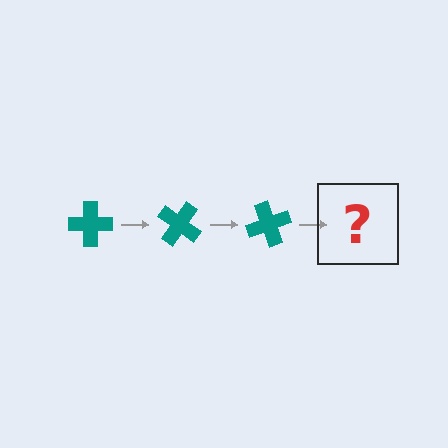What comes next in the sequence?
The next element should be a teal cross rotated 105 degrees.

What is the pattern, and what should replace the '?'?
The pattern is that the cross rotates 35 degrees each step. The '?' should be a teal cross rotated 105 degrees.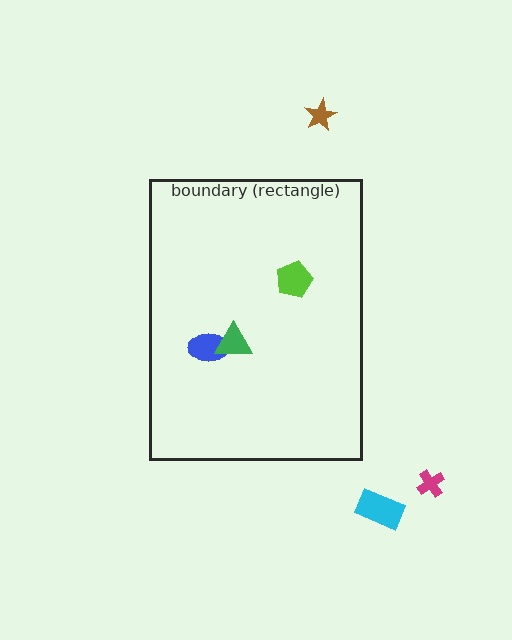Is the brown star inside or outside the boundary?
Outside.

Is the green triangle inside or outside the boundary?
Inside.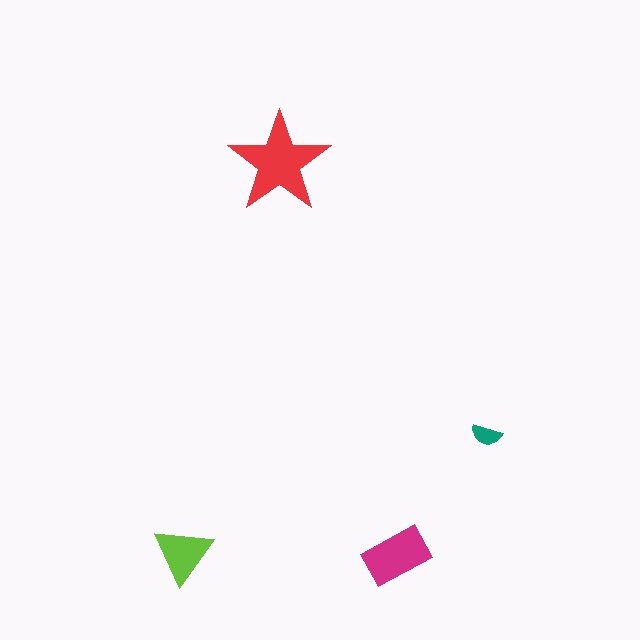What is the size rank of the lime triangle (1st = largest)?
3rd.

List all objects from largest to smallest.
The red star, the magenta rectangle, the lime triangle, the teal semicircle.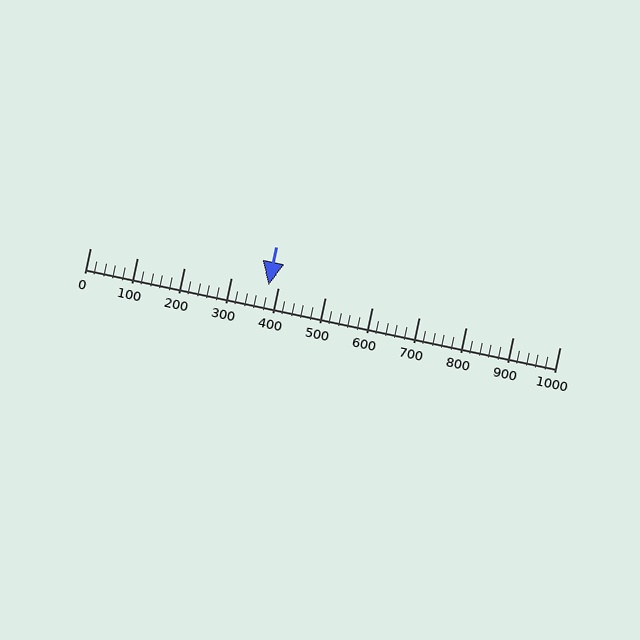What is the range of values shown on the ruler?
The ruler shows values from 0 to 1000.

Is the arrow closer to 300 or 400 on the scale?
The arrow is closer to 400.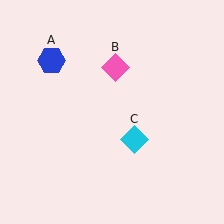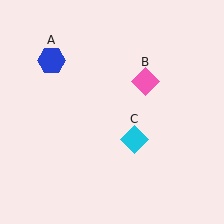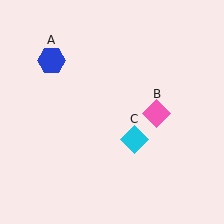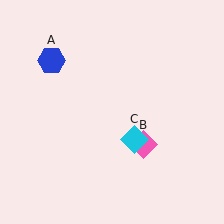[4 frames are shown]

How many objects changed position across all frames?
1 object changed position: pink diamond (object B).